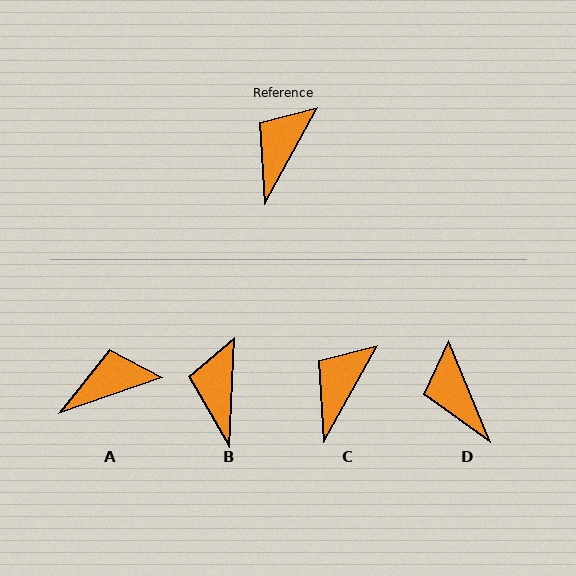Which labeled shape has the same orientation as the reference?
C.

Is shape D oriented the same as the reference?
No, it is off by about 51 degrees.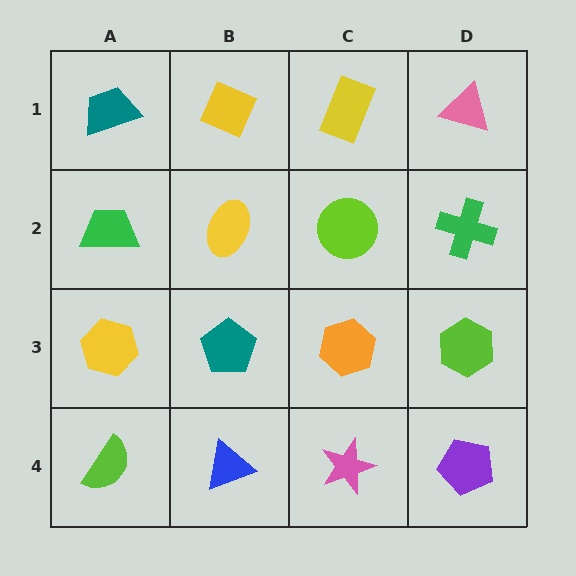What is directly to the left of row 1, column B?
A teal trapezoid.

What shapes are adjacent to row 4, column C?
An orange hexagon (row 3, column C), a blue triangle (row 4, column B), a purple pentagon (row 4, column D).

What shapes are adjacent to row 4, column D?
A lime hexagon (row 3, column D), a pink star (row 4, column C).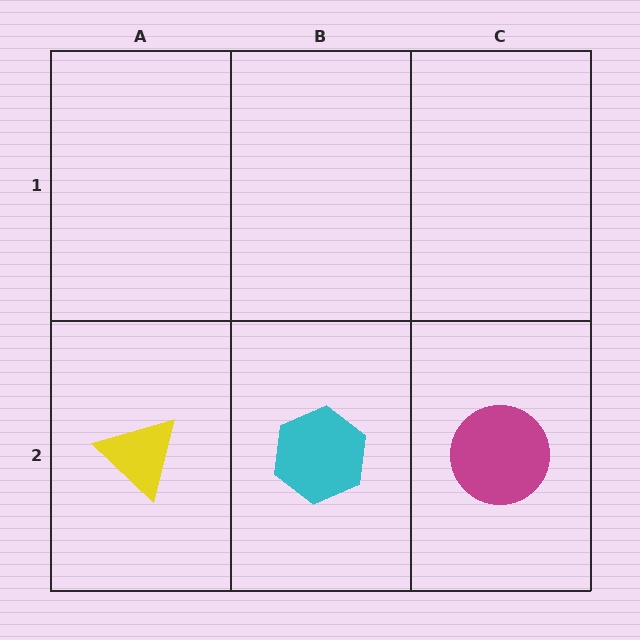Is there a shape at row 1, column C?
No, that cell is empty.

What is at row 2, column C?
A magenta circle.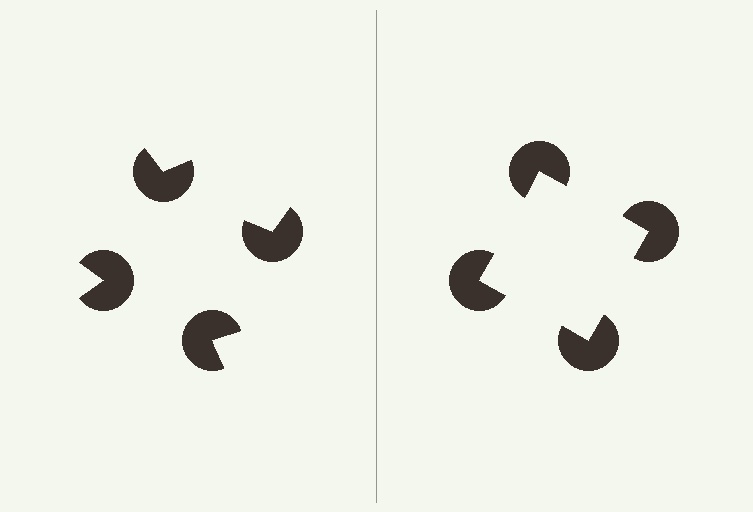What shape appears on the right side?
An illusory square.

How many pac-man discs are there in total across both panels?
8 — 4 on each side.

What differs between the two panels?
The pac-man discs are positioned identically on both sides; only the wedge orientations differ. On the right they align to a square; on the left they are misaligned.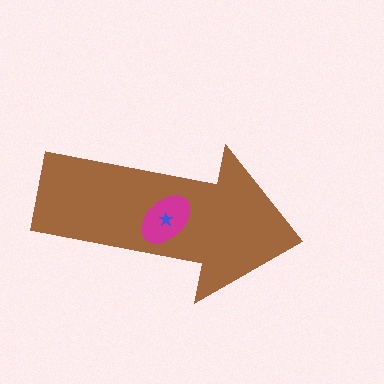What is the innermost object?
The blue star.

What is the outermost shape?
The brown arrow.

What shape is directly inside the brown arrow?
The magenta ellipse.